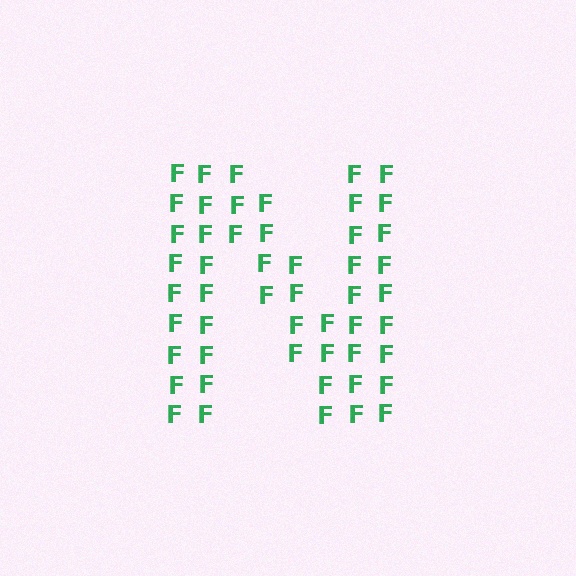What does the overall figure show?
The overall figure shows the letter N.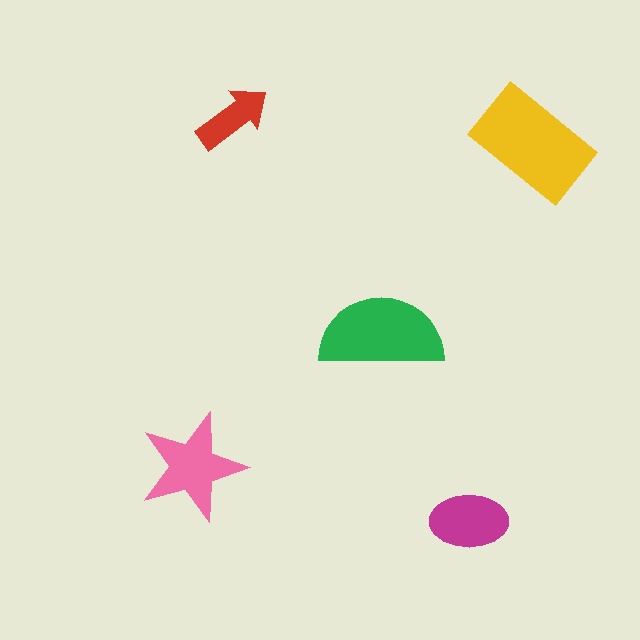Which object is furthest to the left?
The pink star is leftmost.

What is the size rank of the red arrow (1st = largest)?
5th.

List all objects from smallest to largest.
The red arrow, the magenta ellipse, the pink star, the green semicircle, the yellow rectangle.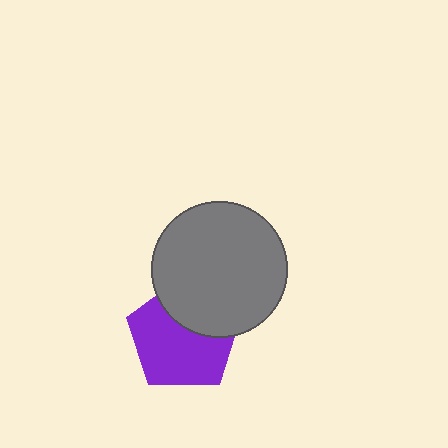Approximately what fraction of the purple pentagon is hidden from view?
Roughly 34% of the purple pentagon is hidden behind the gray circle.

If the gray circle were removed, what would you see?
You would see the complete purple pentagon.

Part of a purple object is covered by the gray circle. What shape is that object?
It is a pentagon.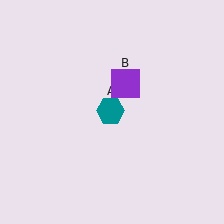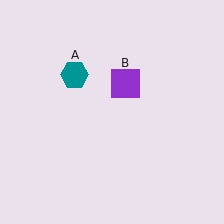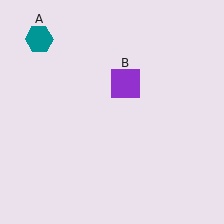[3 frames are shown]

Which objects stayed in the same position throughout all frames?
Purple square (object B) remained stationary.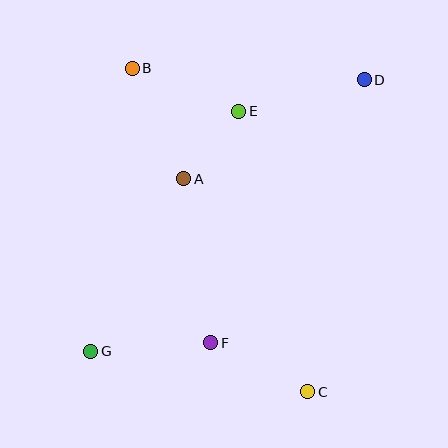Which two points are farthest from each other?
Points D and G are farthest from each other.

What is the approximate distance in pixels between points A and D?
The distance between A and D is approximately 206 pixels.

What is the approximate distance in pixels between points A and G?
The distance between A and G is approximately 196 pixels.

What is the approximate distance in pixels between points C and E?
The distance between C and E is approximately 289 pixels.